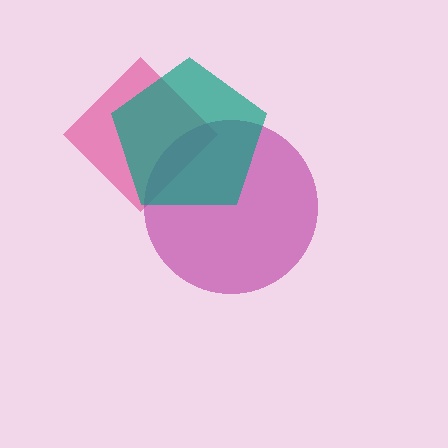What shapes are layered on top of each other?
The layered shapes are: a pink diamond, a magenta circle, a teal pentagon.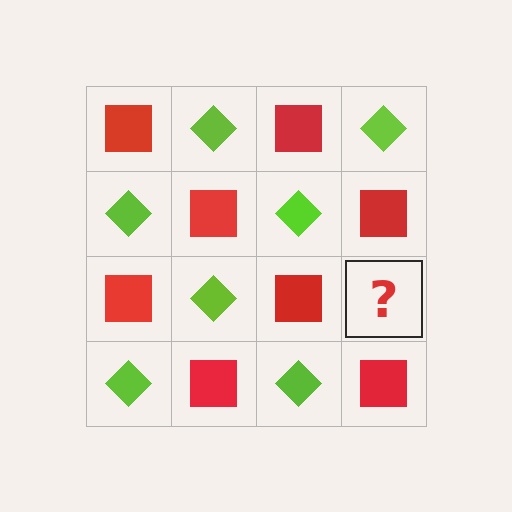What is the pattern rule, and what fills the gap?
The rule is that it alternates red square and lime diamond in a checkerboard pattern. The gap should be filled with a lime diamond.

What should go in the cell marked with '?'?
The missing cell should contain a lime diamond.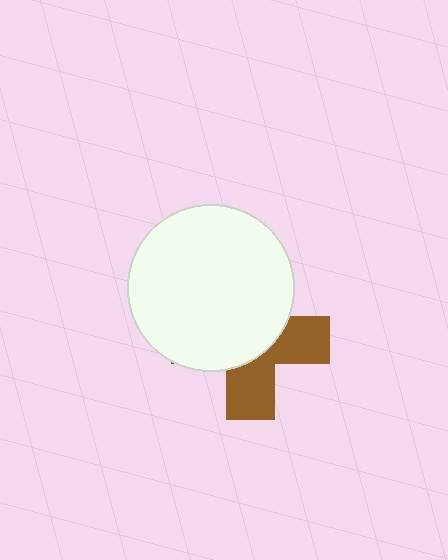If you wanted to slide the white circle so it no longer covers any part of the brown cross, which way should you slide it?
Slide it toward the upper-left — that is the most direct way to separate the two shapes.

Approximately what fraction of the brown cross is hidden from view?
Roughly 60% of the brown cross is hidden behind the white circle.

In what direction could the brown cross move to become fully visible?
The brown cross could move toward the lower-right. That would shift it out from behind the white circle entirely.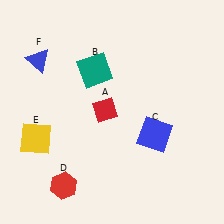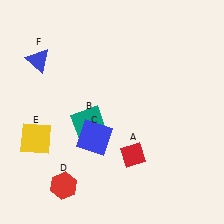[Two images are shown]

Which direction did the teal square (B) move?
The teal square (B) moved down.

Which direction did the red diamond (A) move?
The red diamond (A) moved down.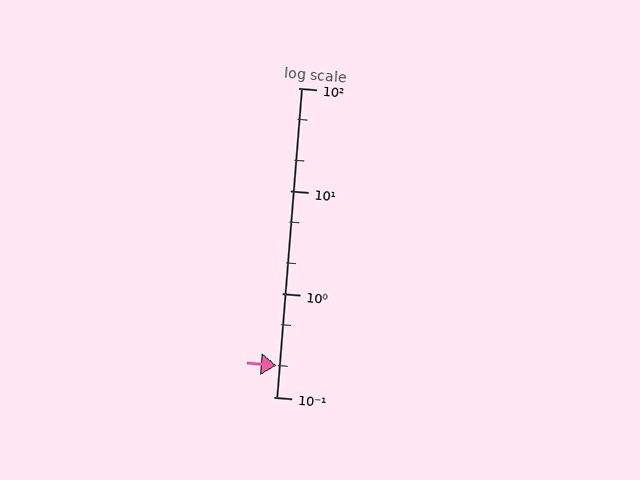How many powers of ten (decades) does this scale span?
The scale spans 3 decades, from 0.1 to 100.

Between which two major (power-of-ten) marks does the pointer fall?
The pointer is between 0.1 and 1.